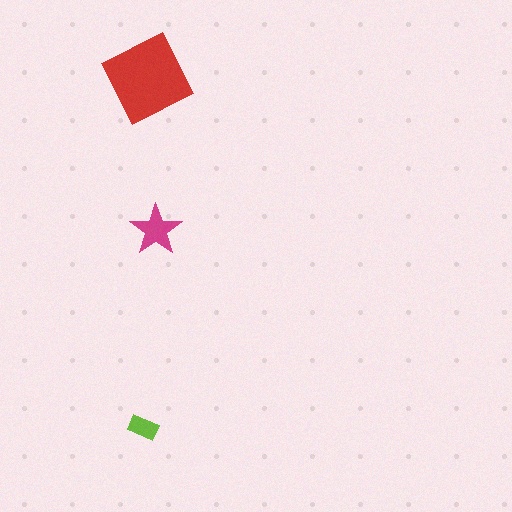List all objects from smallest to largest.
The lime rectangle, the magenta star, the red square.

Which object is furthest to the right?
The magenta star is rightmost.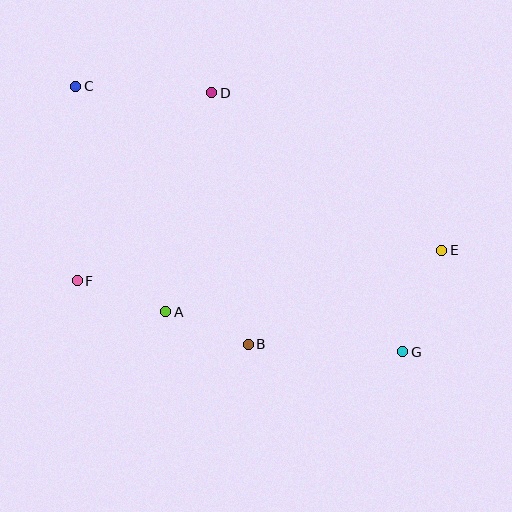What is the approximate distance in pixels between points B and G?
The distance between B and G is approximately 154 pixels.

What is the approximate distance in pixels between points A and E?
The distance between A and E is approximately 282 pixels.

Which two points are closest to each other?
Points A and B are closest to each other.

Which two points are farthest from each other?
Points C and G are farthest from each other.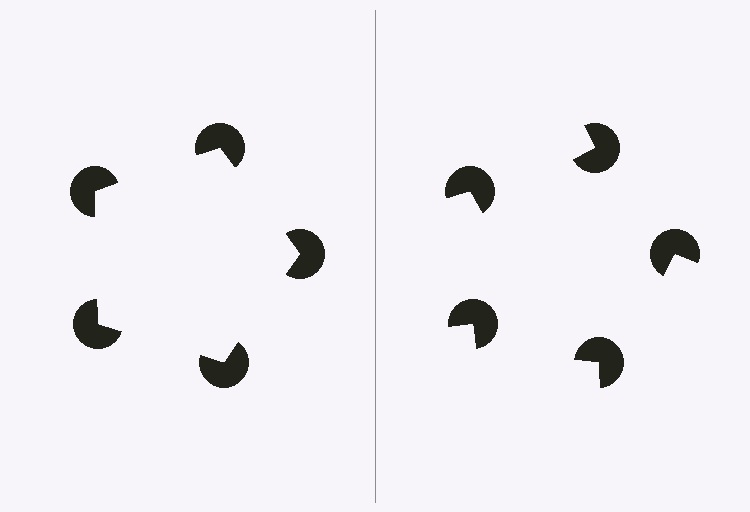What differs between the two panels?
The pac-man discs are positioned identically on both sides; only the wedge orientations differ. On the left they align to a pentagon; on the right they are misaligned.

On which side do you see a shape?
An illusory pentagon appears on the left side. On the right side the wedge cuts are rotated, so no coherent shape forms.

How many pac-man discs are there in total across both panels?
10 — 5 on each side.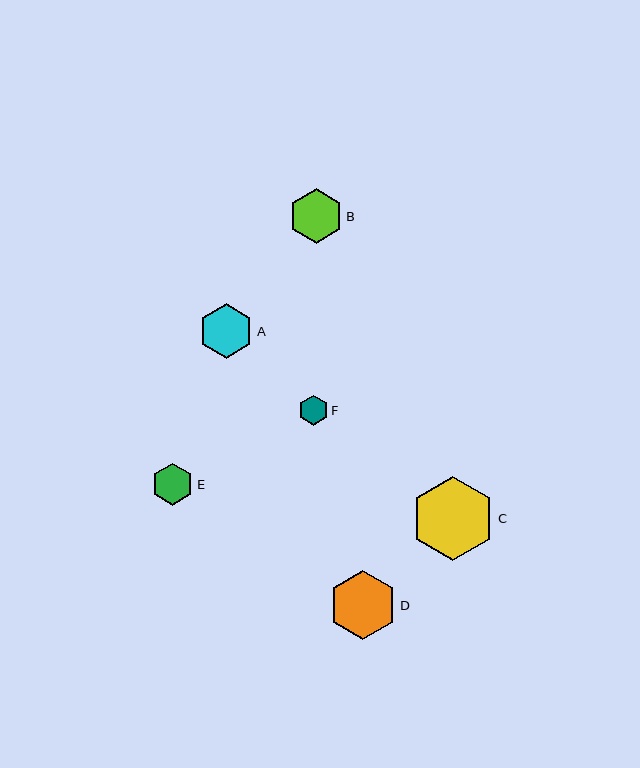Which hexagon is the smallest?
Hexagon F is the smallest with a size of approximately 30 pixels.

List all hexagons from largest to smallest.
From largest to smallest: C, D, A, B, E, F.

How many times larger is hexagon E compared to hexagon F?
Hexagon E is approximately 1.4 times the size of hexagon F.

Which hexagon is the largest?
Hexagon C is the largest with a size of approximately 84 pixels.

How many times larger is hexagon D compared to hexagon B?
Hexagon D is approximately 1.3 times the size of hexagon B.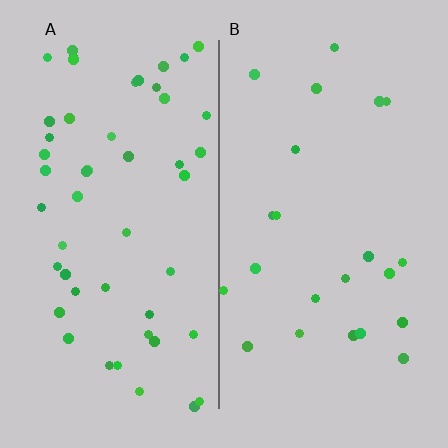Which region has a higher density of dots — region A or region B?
A (the left).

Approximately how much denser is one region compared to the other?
Approximately 2.2× — region A over region B.